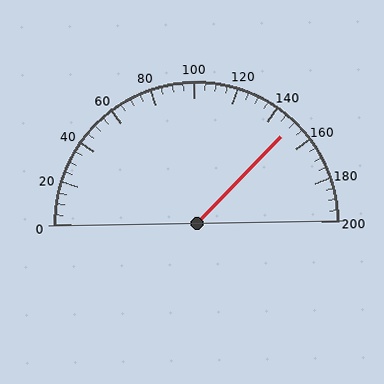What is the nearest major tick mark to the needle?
The nearest major tick mark is 160.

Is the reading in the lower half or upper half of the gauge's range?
The reading is in the upper half of the range (0 to 200).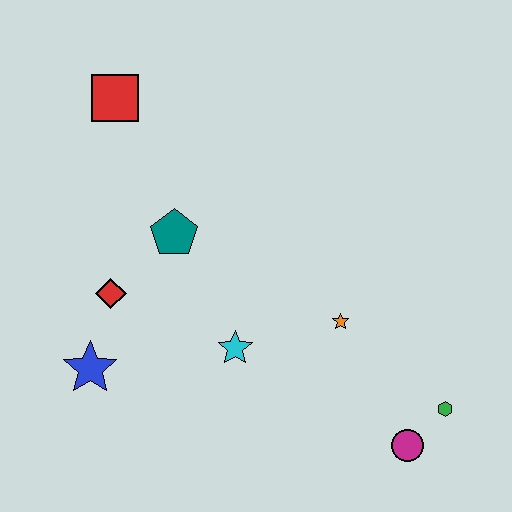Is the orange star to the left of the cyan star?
No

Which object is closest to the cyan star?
The orange star is closest to the cyan star.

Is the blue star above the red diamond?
No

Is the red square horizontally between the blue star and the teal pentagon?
Yes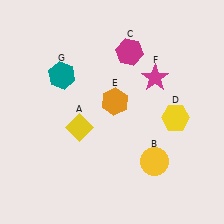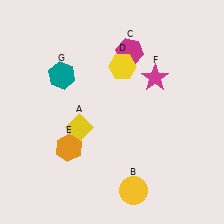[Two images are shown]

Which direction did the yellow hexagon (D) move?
The yellow hexagon (D) moved left.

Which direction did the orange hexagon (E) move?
The orange hexagon (E) moved down.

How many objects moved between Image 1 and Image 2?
3 objects moved between the two images.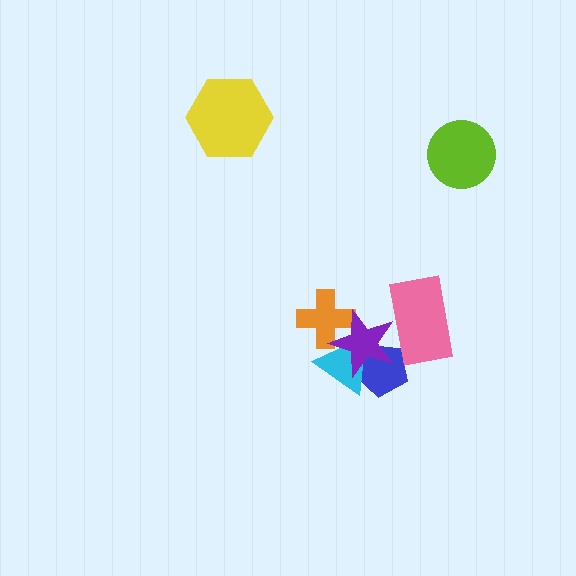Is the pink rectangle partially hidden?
No, no other shape covers it.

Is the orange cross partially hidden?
Yes, it is partially covered by another shape.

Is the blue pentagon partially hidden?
Yes, it is partially covered by another shape.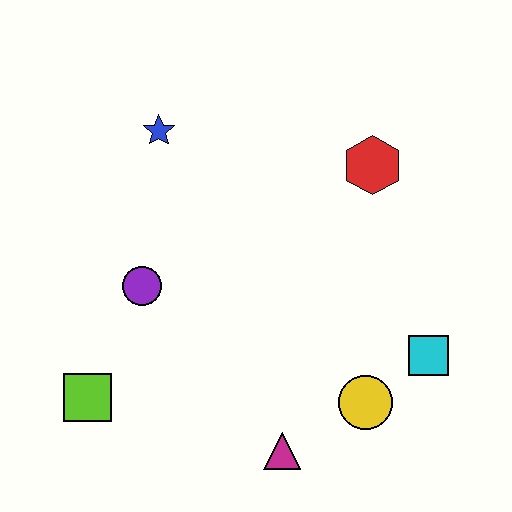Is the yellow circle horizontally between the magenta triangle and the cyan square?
Yes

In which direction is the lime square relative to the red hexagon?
The lime square is to the left of the red hexagon.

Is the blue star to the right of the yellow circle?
No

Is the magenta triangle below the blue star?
Yes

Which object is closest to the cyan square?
The yellow circle is closest to the cyan square.